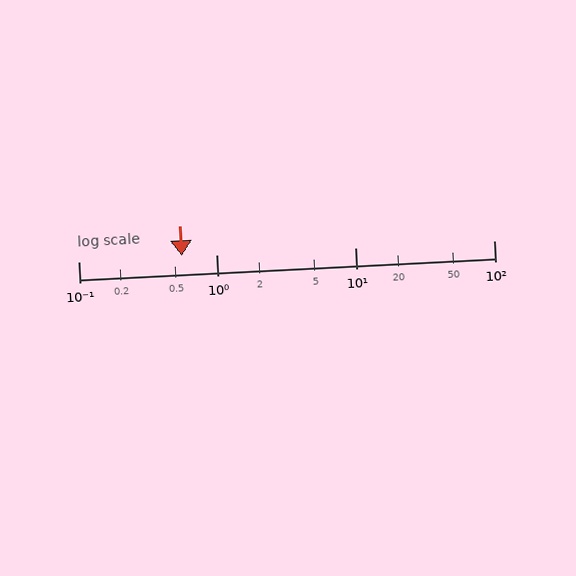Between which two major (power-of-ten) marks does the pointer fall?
The pointer is between 0.1 and 1.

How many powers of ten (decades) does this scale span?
The scale spans 3 decades, from 0.1 to 100.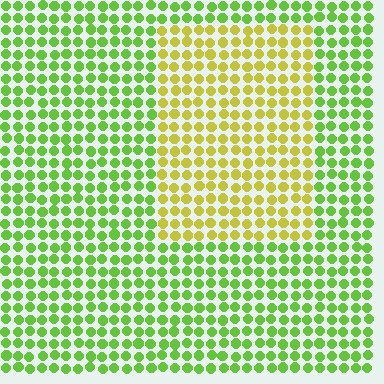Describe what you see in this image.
The image is filled with small lime elements in a uniform arrangement. A rectangle-shaped region is visible where the elements are tinted to a slightly different hue, forming a subtle color boundary.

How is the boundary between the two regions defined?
The boundary is defined purely by a slight shift in hue (about 42 degrees). Spacing, size, and orientation are identical on both sides.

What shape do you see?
I see a rectangle.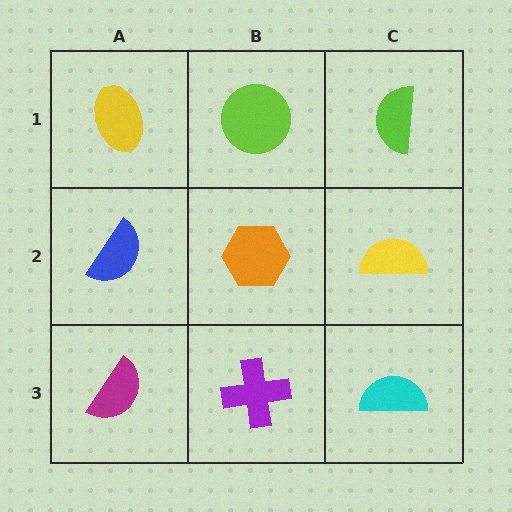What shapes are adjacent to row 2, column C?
A lime semicircle (row 1, column C), a cyan semicircle (row 3, column C), an orange hexagon (row 2, column B).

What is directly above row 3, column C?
A yellow semicircle.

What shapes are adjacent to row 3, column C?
A yellow semicircle (row 2, column C), a purple cross (row 3, column B).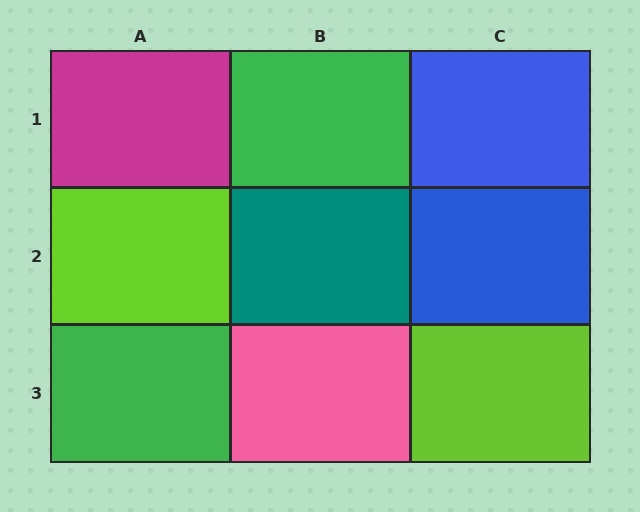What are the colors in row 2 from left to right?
Lime, teal, blue.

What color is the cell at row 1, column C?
Blue.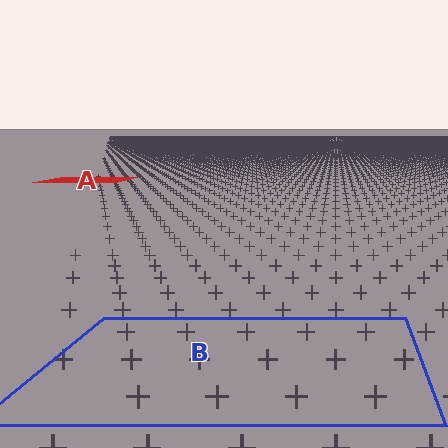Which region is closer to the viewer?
Region B is closer. The texture elements there are larger and more spread out.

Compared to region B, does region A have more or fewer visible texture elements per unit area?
Region A has more texture elements per unit area — they are packed more densely because it is farther away.